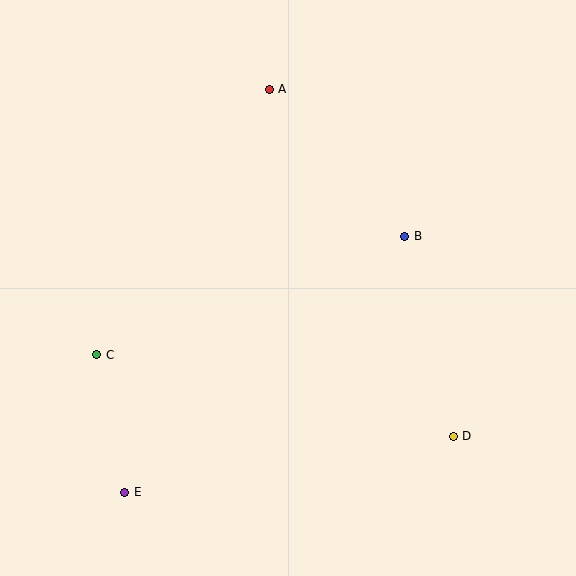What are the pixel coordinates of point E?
Point E is at (125, 492).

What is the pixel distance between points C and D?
The distance between C and D is 366 pixels.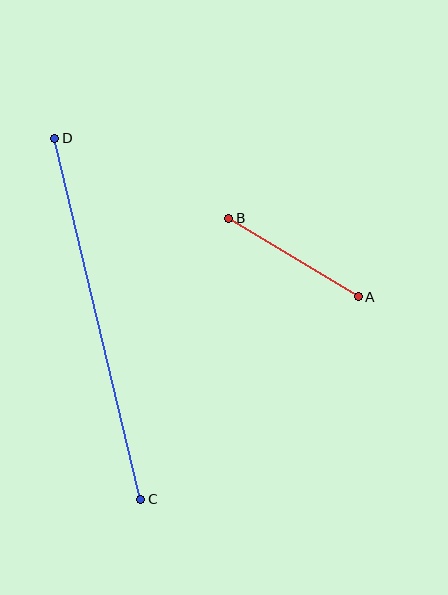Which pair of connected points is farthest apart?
Points C and D are farthest apart.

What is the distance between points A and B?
The distance is approximately 151 pixels.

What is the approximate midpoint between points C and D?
The midpoint is at approximately (98, 319) pixels.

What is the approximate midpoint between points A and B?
The midpoint is at approximately (294, 258) pixels.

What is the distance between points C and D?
The distance is approximately 371 pixels.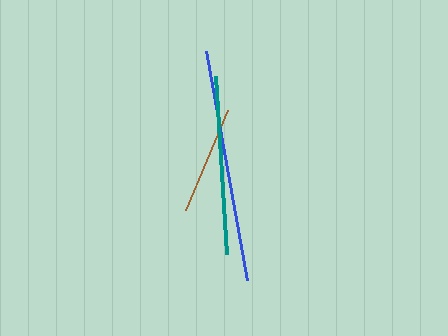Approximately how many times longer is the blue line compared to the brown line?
The blue line is approximately 2.1 times the length of the brown line.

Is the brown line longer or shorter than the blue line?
The blue line is longer than the brown line.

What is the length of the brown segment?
The brown segment is approximately 108 pixels long.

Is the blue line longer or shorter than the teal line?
The blue line is longer than the teal line.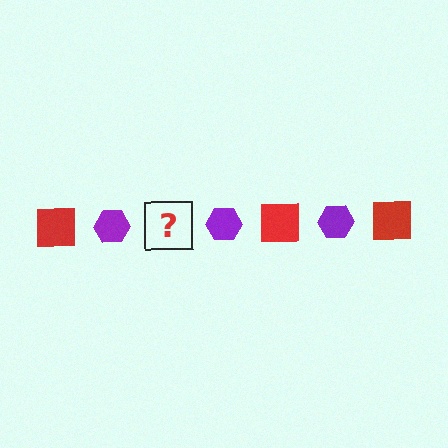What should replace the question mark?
The question mark should be replaced with a red square.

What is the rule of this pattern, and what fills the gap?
The rule is that the pattern alternates between red square and purple hexagon. The gap should be filled with a red square.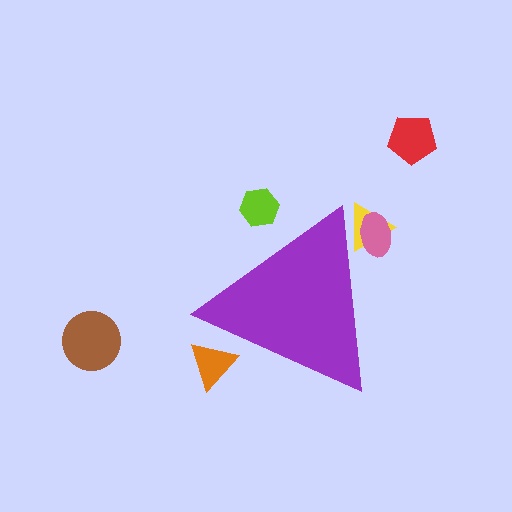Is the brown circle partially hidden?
No, the brown circle is fully visible.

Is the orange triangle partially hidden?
Yes, the orange triangle is partially hidden behind the purple triangle.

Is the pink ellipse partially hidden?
Yes, the pink ellipse is partially hidden behind the purple triangle.